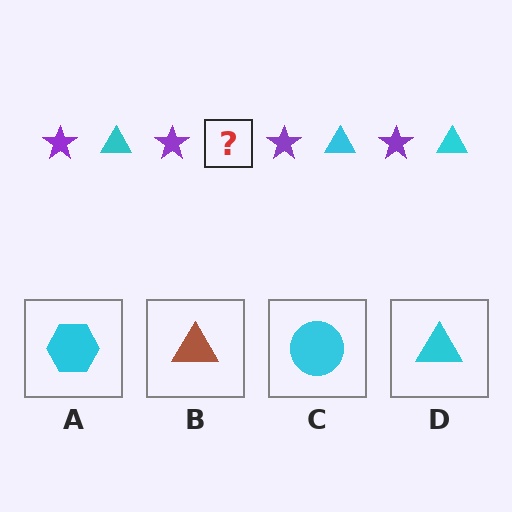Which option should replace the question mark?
Option D.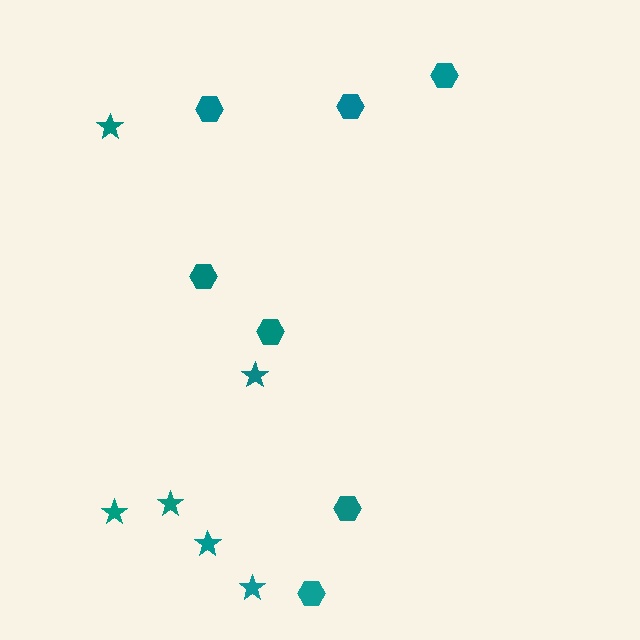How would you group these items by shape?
There are 2 groups: one group of hexagons (7) and one group of stars (6).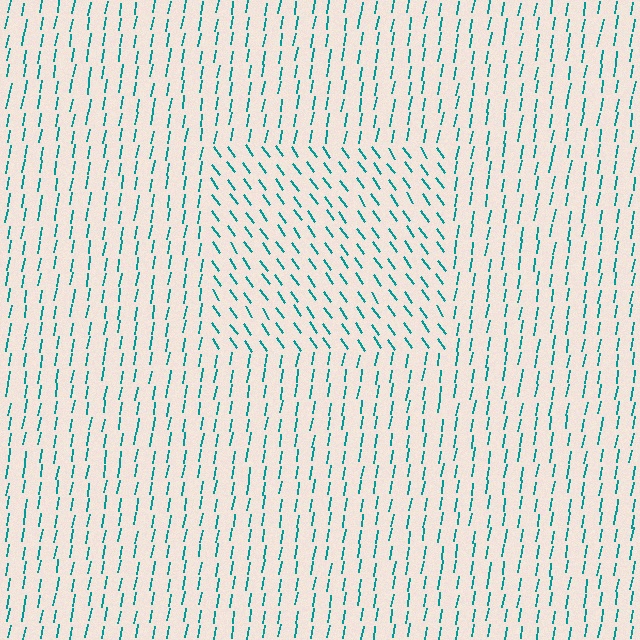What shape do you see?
I see a rectangle.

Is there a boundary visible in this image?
Yes, there is a texture boundary formed by a change in line orientation.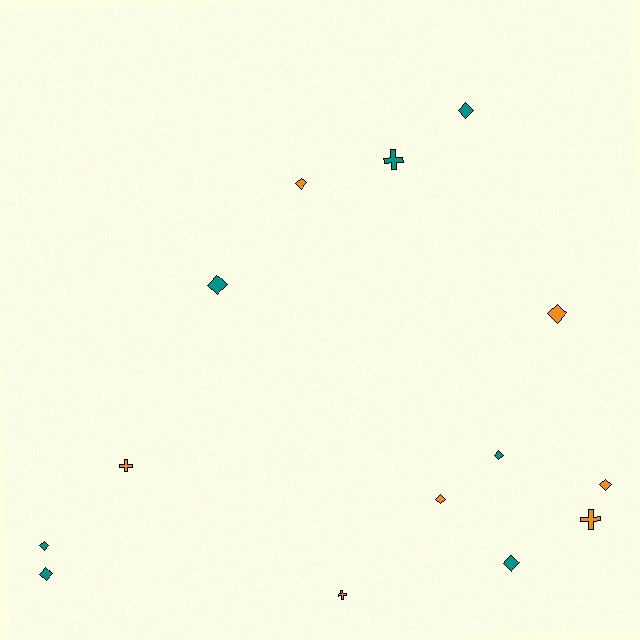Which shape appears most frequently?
Diamond, with 10 objects.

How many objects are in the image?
There are 14 objects.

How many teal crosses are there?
There is 1 teal cross.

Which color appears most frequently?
Orange, with 7 objects.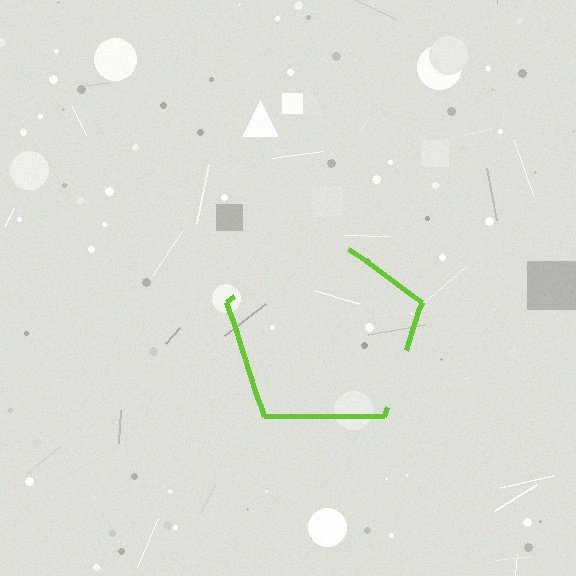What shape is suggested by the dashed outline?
The dashed outline suggests a pentagon.